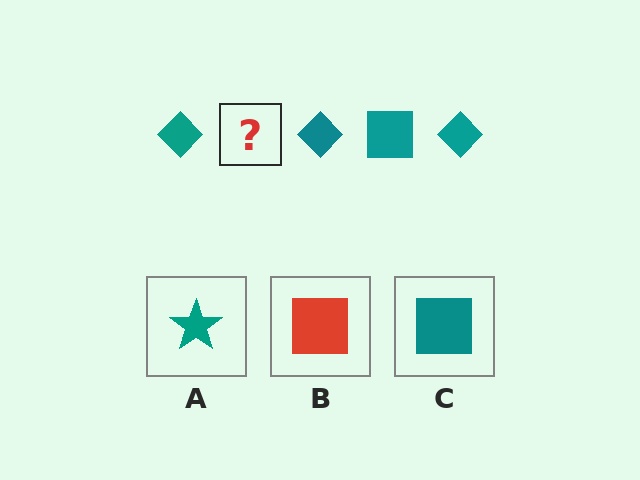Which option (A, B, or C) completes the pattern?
C.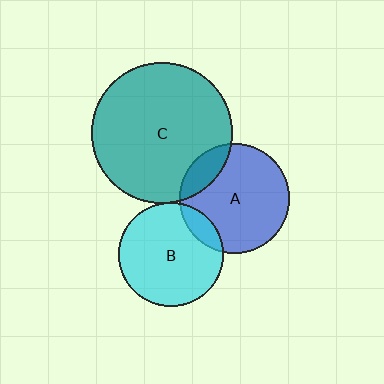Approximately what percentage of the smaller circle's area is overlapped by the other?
Approximately 10%.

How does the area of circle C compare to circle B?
Approximately 1.8 times.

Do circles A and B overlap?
Yes.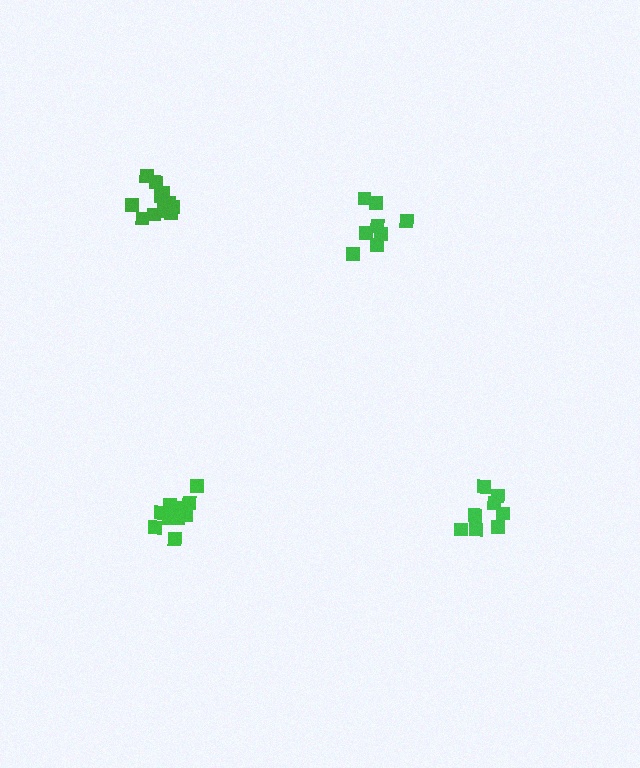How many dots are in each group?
Group 1: 8 dots, Group 2: 11 dots, Group 3: 8 dots, Group 4: 14 dots (41 total).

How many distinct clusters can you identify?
There are 4 distinct clusters.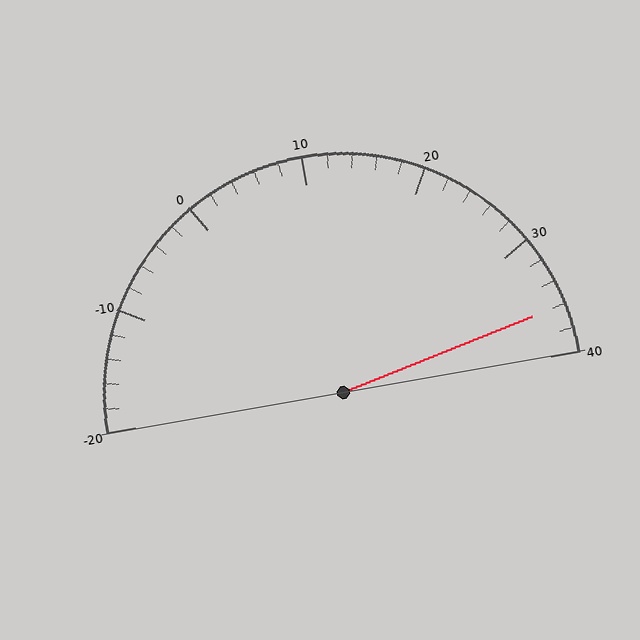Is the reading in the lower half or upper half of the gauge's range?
The reading is in the upper half of the range (-20 to 40).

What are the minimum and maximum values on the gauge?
The gauge ranges from -20 to 40.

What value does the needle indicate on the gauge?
The needle indicates approximately 36.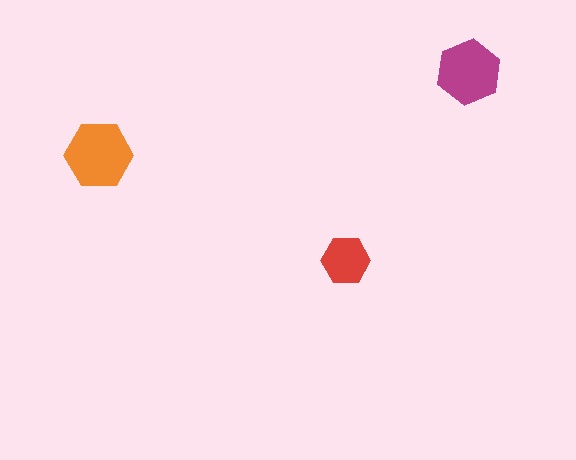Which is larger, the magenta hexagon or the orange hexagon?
The orange one.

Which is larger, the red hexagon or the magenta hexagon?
The magenta one.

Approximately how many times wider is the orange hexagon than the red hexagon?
About 1.5 times wider.